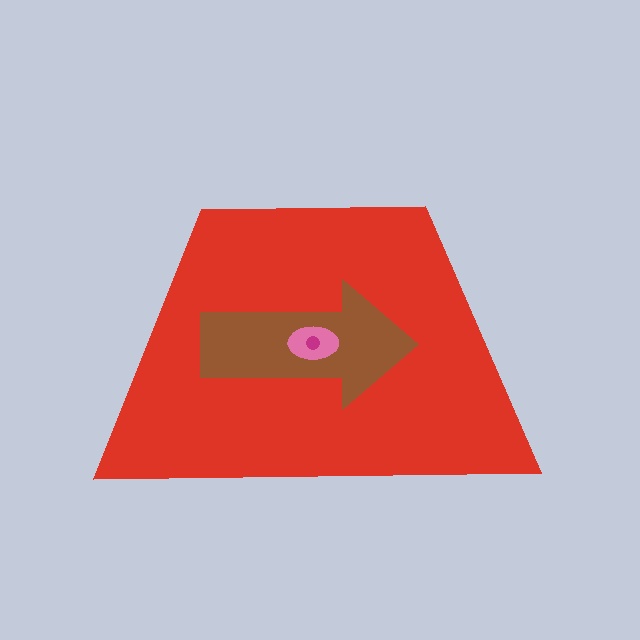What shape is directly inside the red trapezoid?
The brown arrow.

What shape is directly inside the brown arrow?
The pink ellipse.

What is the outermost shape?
The red trapezoid.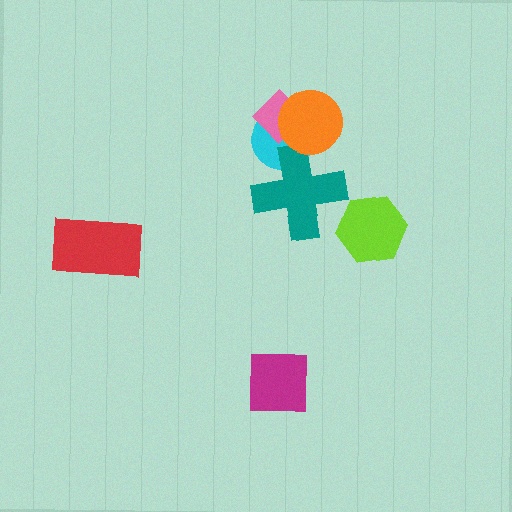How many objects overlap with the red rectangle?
0 objects overlap with the red rectangle.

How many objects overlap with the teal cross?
2 objects overlap with the teal cross.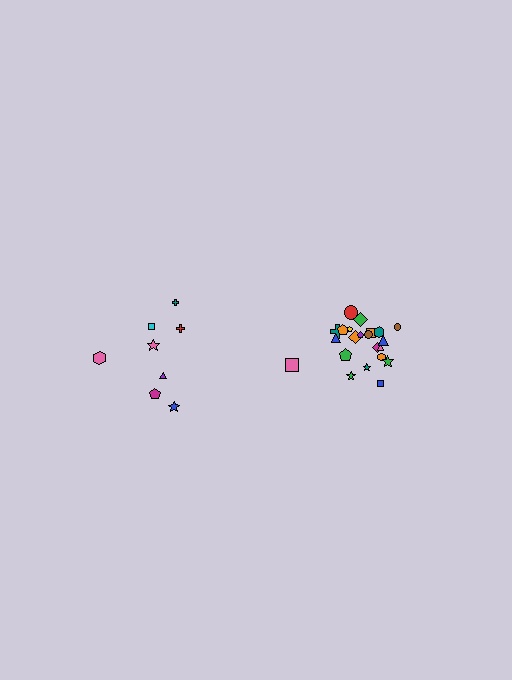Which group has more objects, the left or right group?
The right group.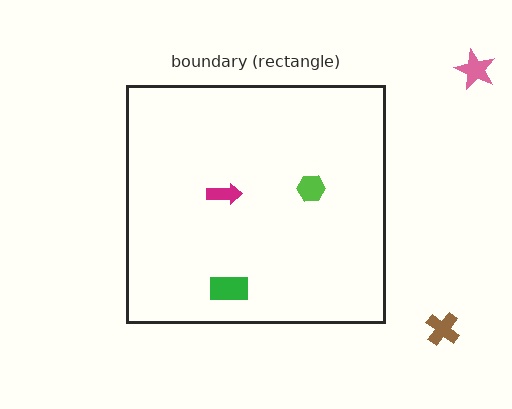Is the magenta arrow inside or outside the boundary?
Inside.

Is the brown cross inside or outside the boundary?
Outside.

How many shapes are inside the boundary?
3 inside, 2 outside.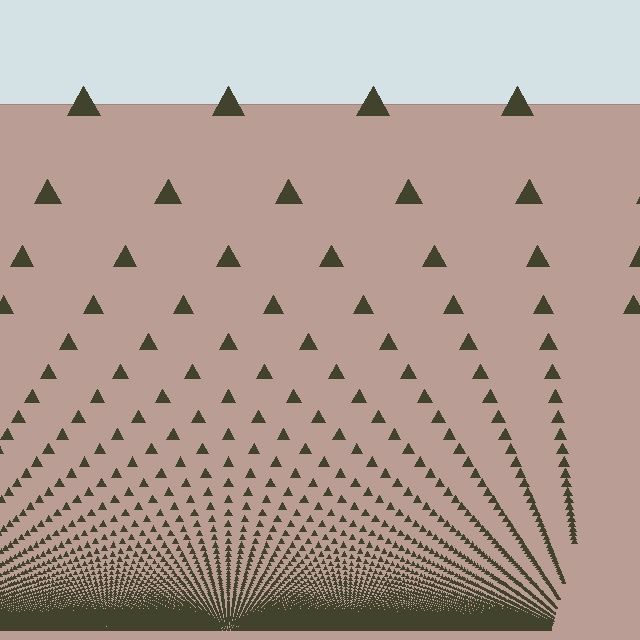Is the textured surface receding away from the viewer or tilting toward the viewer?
The surface appears to tilt toward the viewer. Texture elements get larger and sparser toward the top.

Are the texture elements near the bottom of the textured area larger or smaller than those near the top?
Smaller. The gradient is inverted — elements near the bottom are smaller and denser.